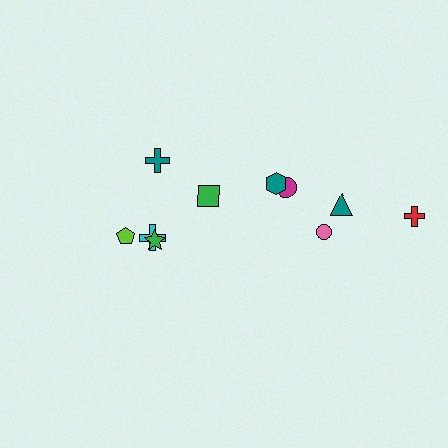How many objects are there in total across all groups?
There are 10 objects.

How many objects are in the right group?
There are 6 objects.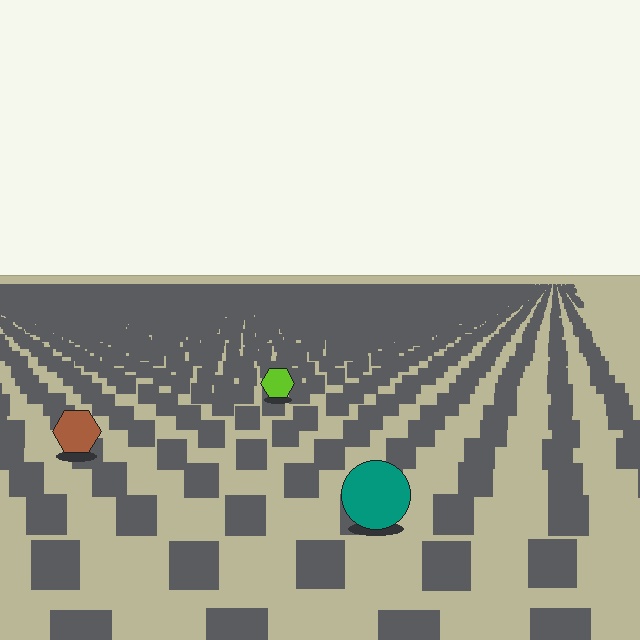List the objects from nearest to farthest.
From nearest to farthest: the teal circle, the brown hexagon, the lime hexagon.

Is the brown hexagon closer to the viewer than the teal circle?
No. The teal circle is closer — you can tell from the texture gradient: the ground texture is coarser near it.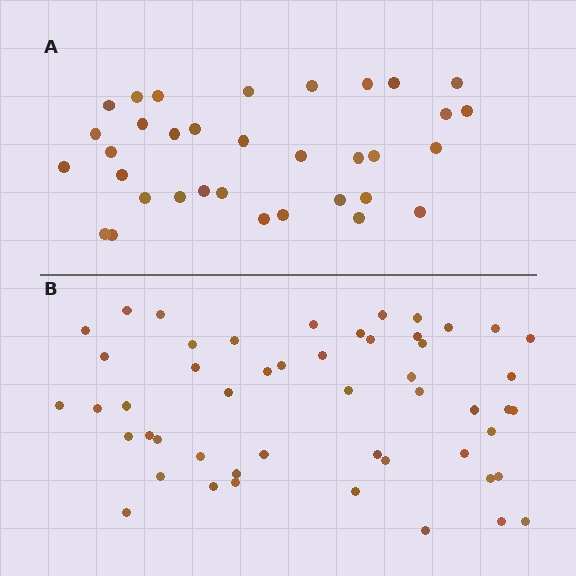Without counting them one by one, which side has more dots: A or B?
Region B (the bottom region) has more dots.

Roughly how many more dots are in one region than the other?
Region B has approximately 15 more dots than region A.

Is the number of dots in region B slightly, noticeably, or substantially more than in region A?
Region B has substantially more. The ratio is roughly 1.5 to 1.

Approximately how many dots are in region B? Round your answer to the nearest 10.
About 50 dots. (The exact count is 51, which rounds to 50.)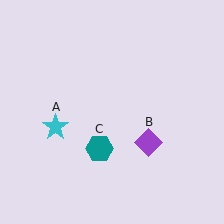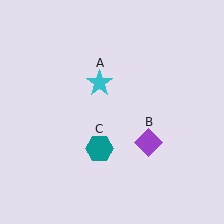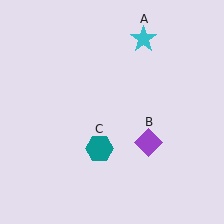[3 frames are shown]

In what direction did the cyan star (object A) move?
The cyan star (object A) moved up and to the right.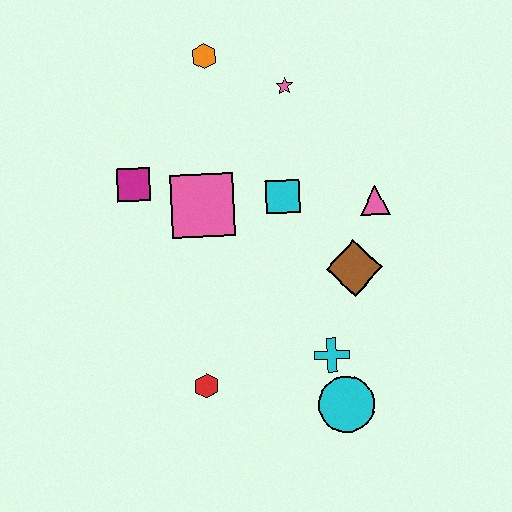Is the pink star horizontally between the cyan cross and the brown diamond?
No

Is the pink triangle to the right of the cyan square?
Yes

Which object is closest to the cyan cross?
The cyan circle is closest to the cyan cross.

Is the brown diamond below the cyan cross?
No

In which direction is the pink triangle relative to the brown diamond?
The pink triangle is above the brown diamond.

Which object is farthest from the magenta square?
The cyan circle is farthest from the magenta square.